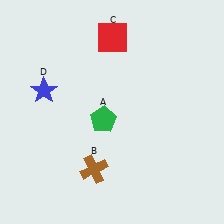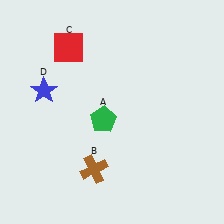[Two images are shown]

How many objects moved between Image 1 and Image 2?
1 object moved between the two images.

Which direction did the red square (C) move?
The red square (C) moved left.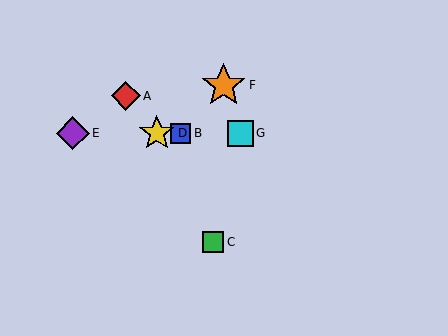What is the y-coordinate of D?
Object D is at y≈133.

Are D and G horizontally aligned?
Yes, both are at y≈133.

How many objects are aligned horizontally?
4 objects (B, D, E, G) are aligned horizontally.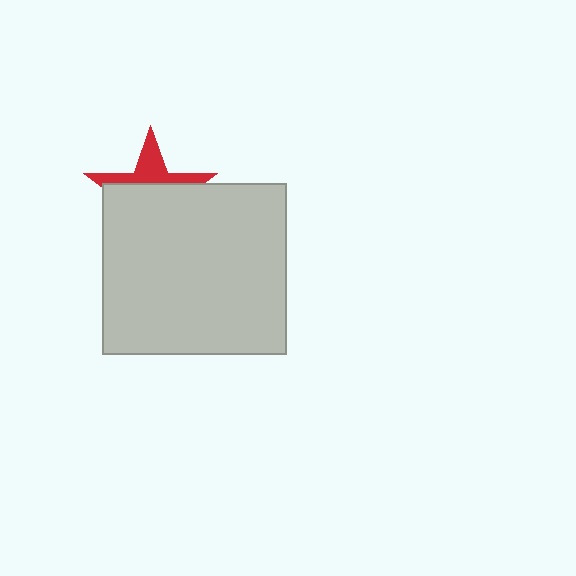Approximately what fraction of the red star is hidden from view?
Roughly 65% of the red star is hidden behind the light gray rectangle.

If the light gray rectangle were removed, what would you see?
You would see the complete red star.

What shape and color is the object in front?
The object in front is a light gray rectangle.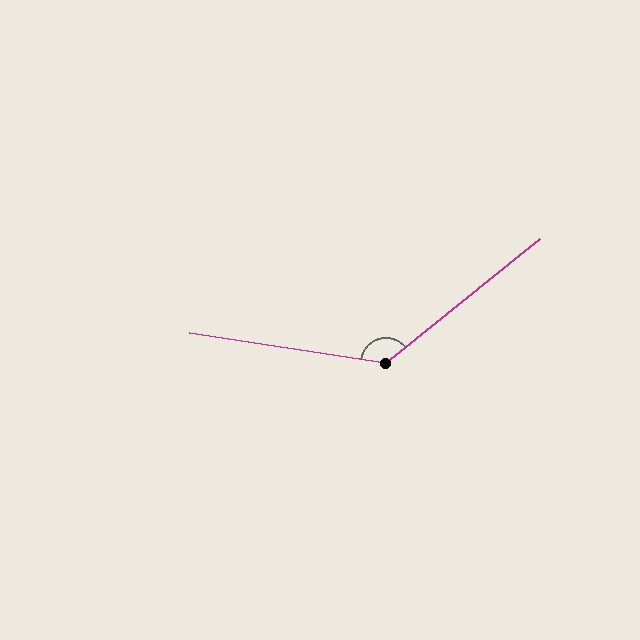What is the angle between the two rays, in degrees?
Approximately 133 degrees.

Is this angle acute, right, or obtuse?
It is obtuse.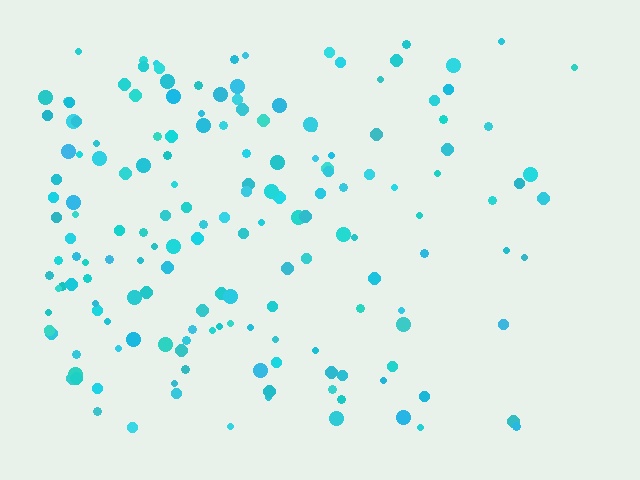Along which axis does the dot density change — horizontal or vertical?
Horizontal.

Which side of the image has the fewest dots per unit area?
The right.